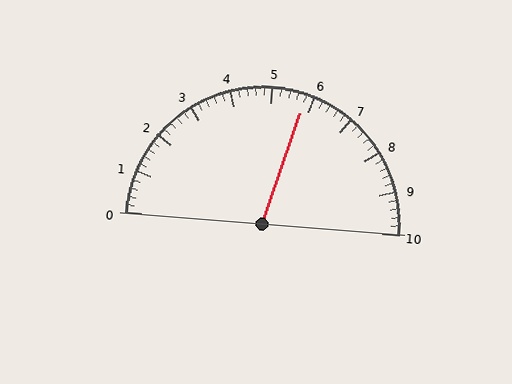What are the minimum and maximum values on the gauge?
The gauge ranges from 0 to 10.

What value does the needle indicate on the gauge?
The needle indicates approximately 5.8.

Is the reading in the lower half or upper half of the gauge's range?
The reading is in the upper half of the range (0 to 10).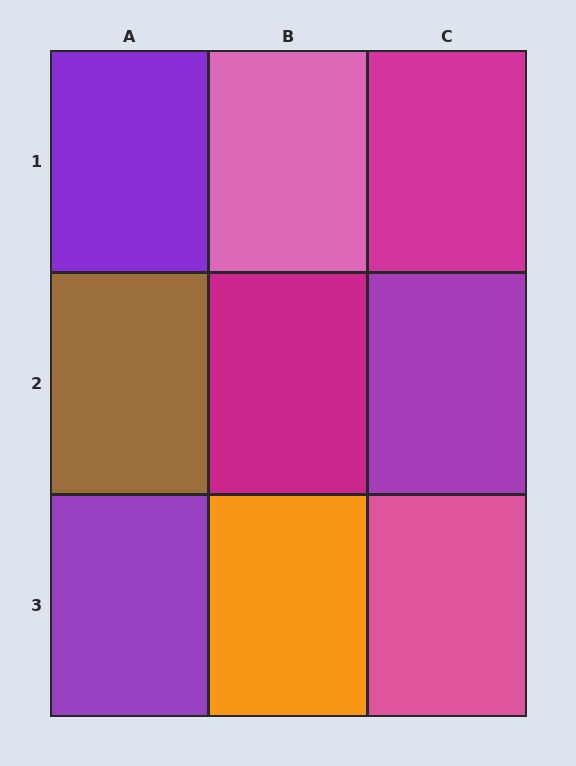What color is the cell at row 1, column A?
Purple.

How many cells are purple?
3 cells are purple.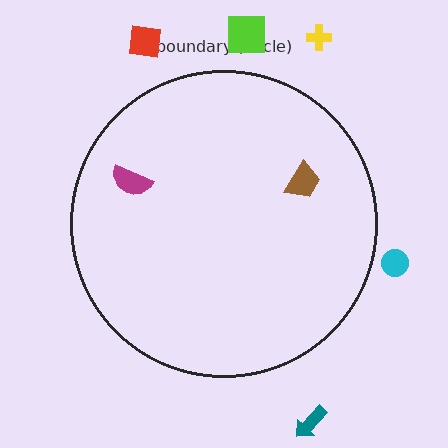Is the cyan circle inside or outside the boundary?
Outside.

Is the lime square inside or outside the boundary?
Outside.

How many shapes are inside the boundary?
2 inside, 5 outside.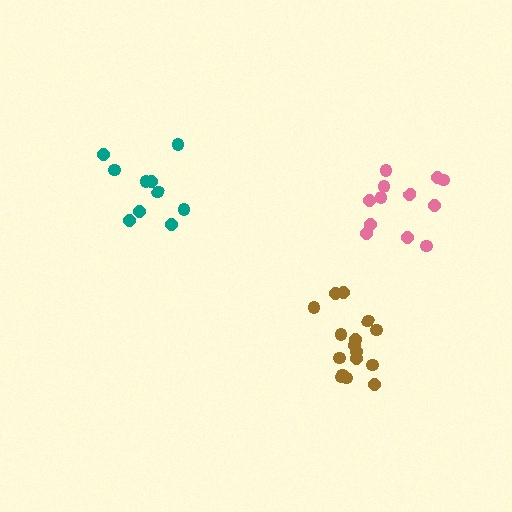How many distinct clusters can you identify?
There are 3 distinct clusters.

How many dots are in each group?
Group 1: 12 dots, Group 2: 10 dots, Group 3: 16 dots (38 total).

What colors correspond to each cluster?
The clusters are colored: pink, teal, brown.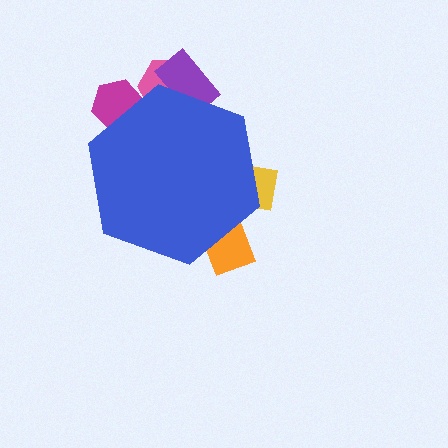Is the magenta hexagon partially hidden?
Yes, the magenta hexagon is partially hidden behind the blue hexagon.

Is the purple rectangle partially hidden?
Yes, the purple rectangle is partially hidden behind the blue hexagon.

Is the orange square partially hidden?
Yes, the orange square is partially hidden behind the blue hexagon.